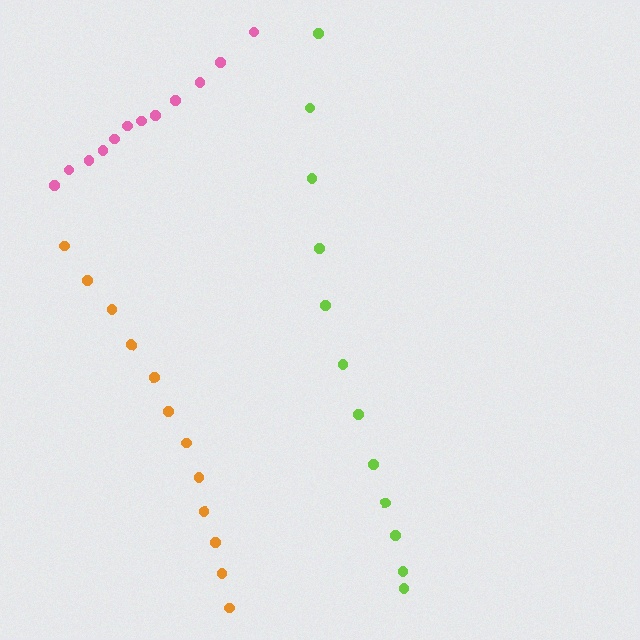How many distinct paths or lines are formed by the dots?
There are 3 distinct paths.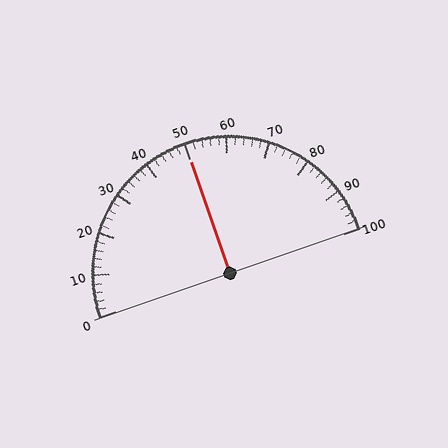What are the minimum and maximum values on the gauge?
The gauge ranges from 0 to 100.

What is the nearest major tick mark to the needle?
The nearest major tick mark is 50.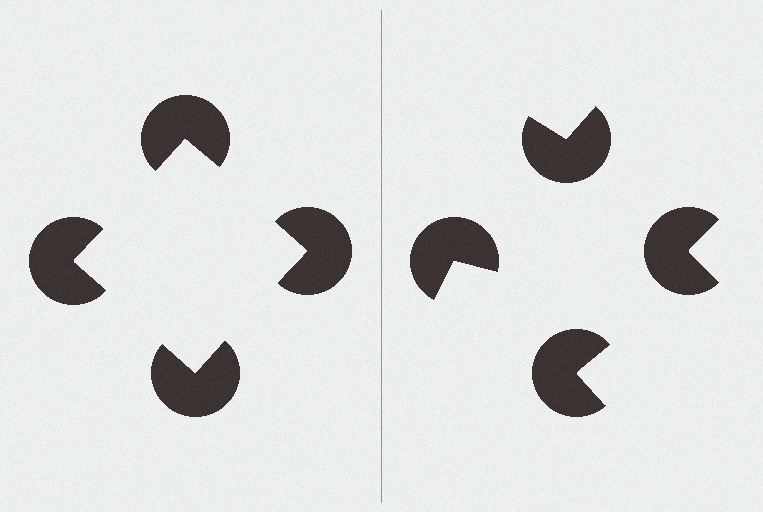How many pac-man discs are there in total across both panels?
8 — 4 on each side.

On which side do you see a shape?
An illusory square appears on the left side. On the right side the wedge cuts are rotated, so no coherent shape forms.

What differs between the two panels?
The pac-man discs are positioned identically on both sides; only the wedge orientations differ. On the left they align to a square; on the right they are misaligned.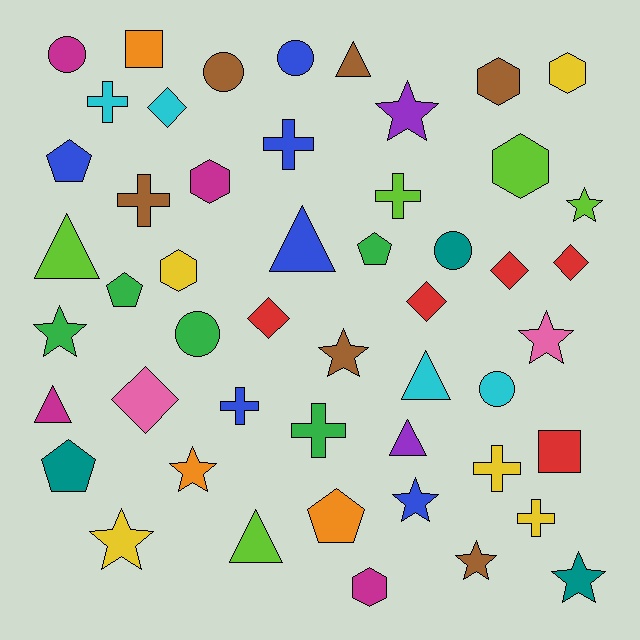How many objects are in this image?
There are 50 objects.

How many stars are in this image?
There are 10 stars.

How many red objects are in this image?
There are 5 red objects.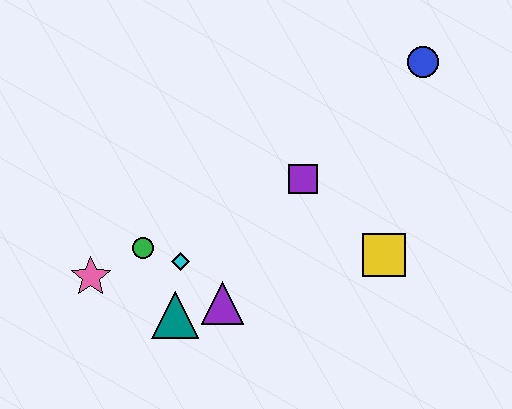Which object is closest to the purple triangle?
The teal triangle is closest to the purple triangle.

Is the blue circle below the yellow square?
No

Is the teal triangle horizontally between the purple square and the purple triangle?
No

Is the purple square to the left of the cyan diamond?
No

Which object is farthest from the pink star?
The blue circle is farthest from the pink star.